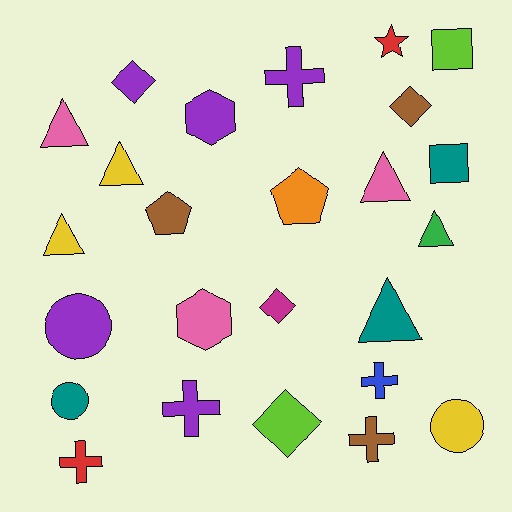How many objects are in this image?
There are 25 objects.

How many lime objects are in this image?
There are 2 lime objects.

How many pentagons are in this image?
There are 2 pentagons.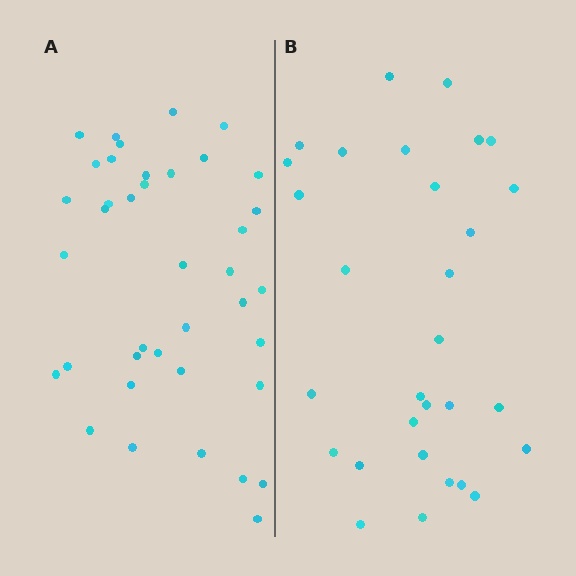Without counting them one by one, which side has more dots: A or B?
Region A (the left region) has more dots.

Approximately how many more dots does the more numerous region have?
Region A has roughly 8 or so more dots than region B.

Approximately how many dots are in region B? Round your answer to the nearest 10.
About 30 dots.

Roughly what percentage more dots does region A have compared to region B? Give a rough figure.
About 30% more.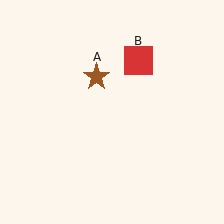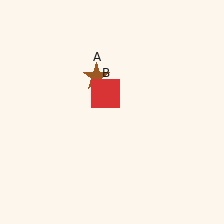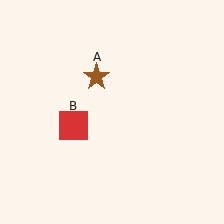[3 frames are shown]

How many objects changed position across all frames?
1 object changed position: red square (object B).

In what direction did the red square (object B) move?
The red square (object B) moved down and to the left.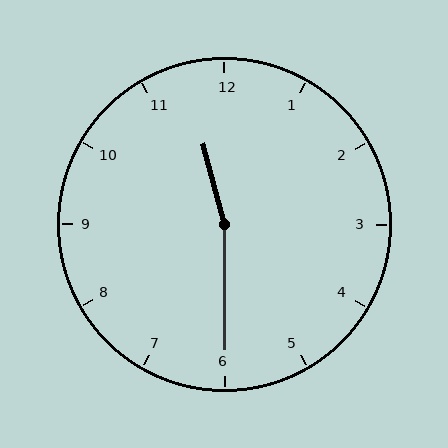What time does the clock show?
11:30.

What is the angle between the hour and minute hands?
Approximately 165 degrees.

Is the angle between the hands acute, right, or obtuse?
It is obtuse.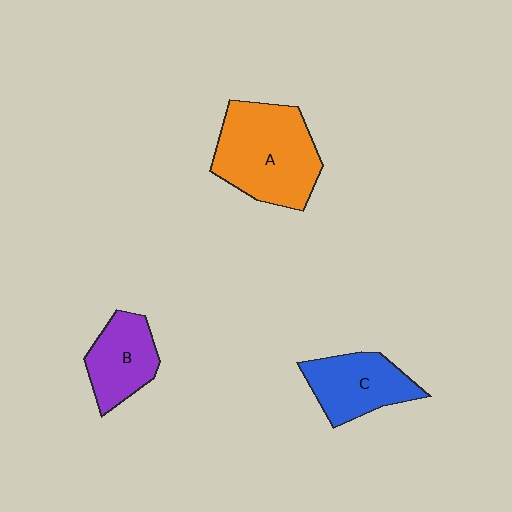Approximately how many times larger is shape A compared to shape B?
Approximately 1.8 times.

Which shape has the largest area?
Shape A (orange).